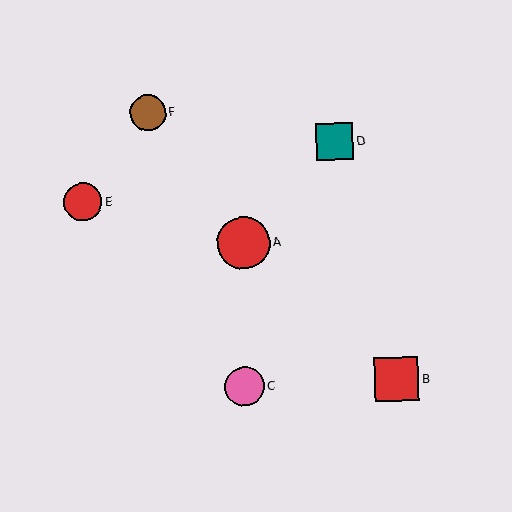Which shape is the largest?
The red circle (labeled A) is the largest.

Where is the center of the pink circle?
The center of the pink circle is at (245, 386).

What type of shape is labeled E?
Shape E is a red circle.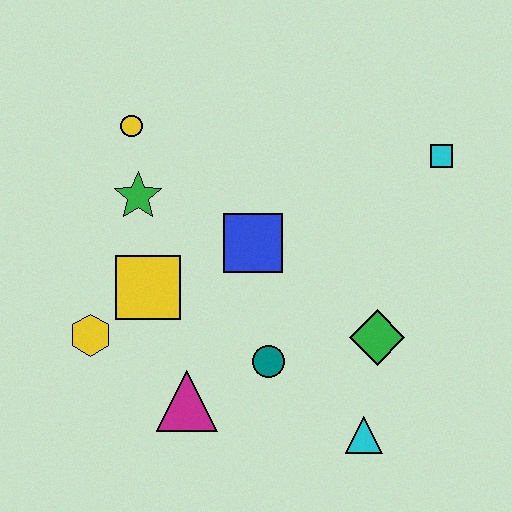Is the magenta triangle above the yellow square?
No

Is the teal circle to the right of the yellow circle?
Yes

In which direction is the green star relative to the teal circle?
The green star is above the teal circle.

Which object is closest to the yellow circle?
The green star is closest to the yellow circle.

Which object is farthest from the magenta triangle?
The cyan square is farthest from the magenta triangle.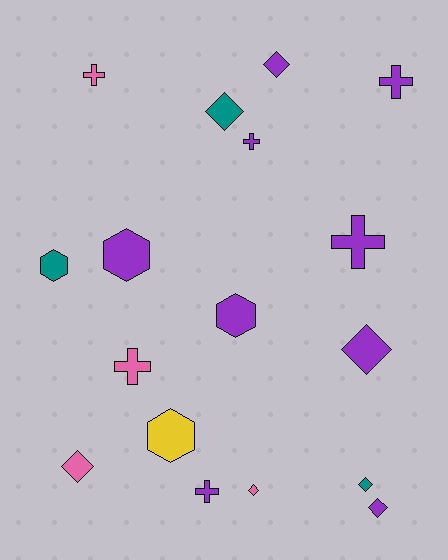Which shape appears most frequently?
Diamond, with 7 objects.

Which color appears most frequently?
Purple, with 9 objects.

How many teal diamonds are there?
There are 2 teal diamonds.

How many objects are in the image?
There are 17 objects.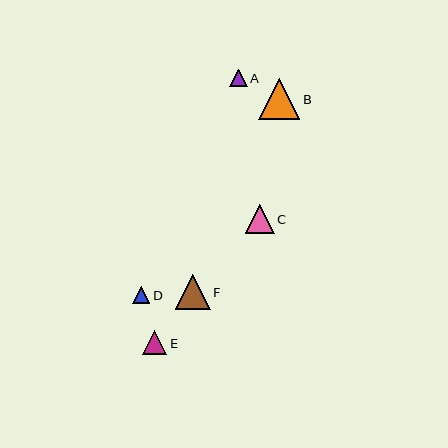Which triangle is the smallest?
Triangle D is the smallest with a size of approximately 17 pixels.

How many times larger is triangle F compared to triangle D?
Triangle F is approximately 2.0 times the size of triangle D.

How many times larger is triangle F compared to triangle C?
Triangle F is approximately 1.2 times the size of triangle C.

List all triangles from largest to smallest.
From largest to smallest: B, F, C, E, A, D.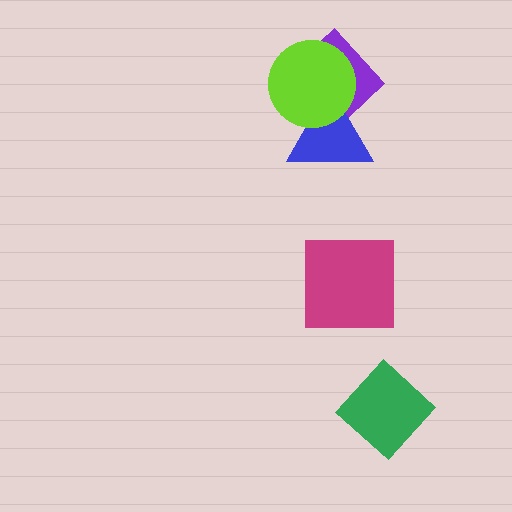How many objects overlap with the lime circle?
2 objects overlap with the lime circle.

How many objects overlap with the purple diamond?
2 objects overlap with the purple diamond.